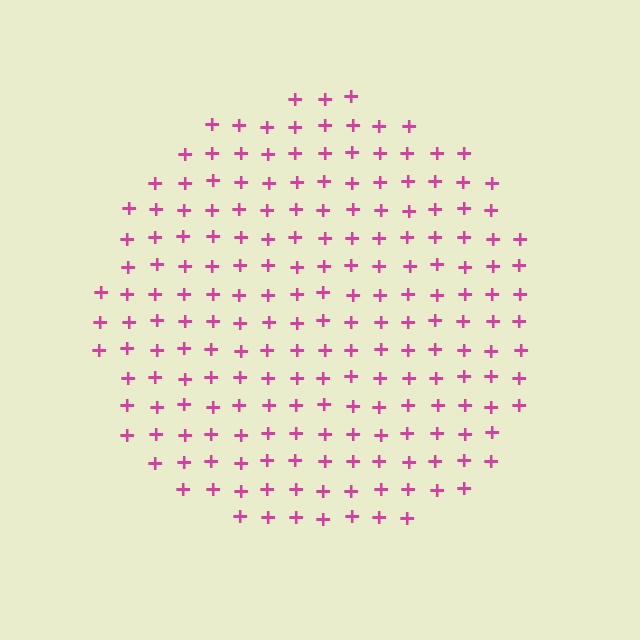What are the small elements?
The small elements are plus signs.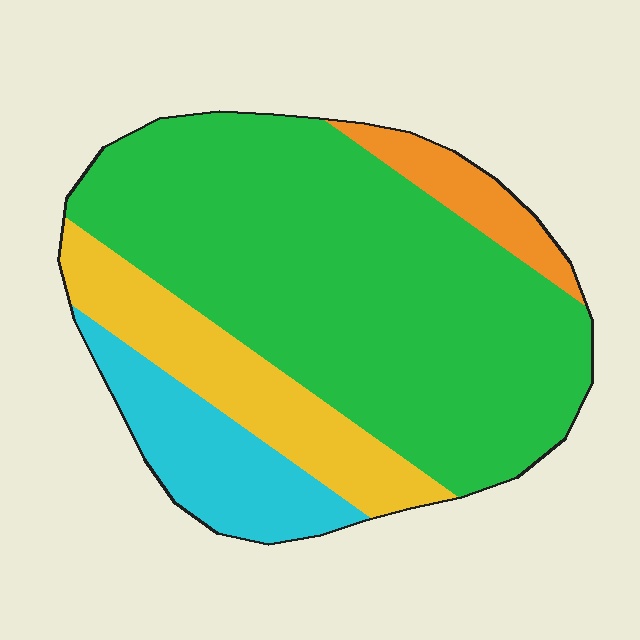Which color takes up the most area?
Green, at roughly 65%.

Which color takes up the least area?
Orange, at roughly 5%.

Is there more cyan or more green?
Green.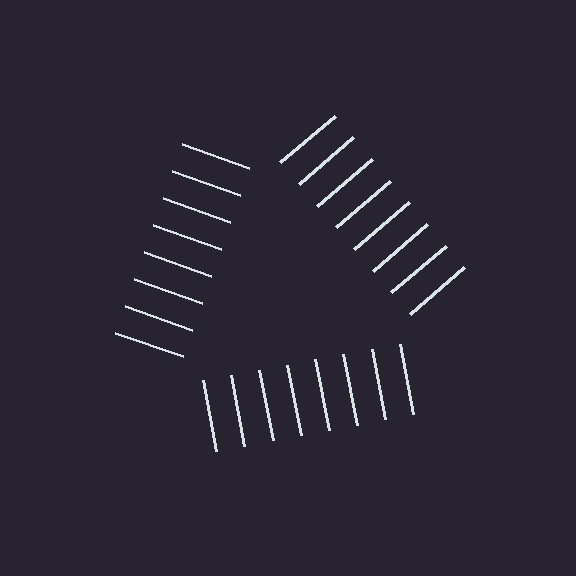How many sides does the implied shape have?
3 sides — the line-ends trace a triangle.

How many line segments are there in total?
24 — 8 along each of the 3 edges.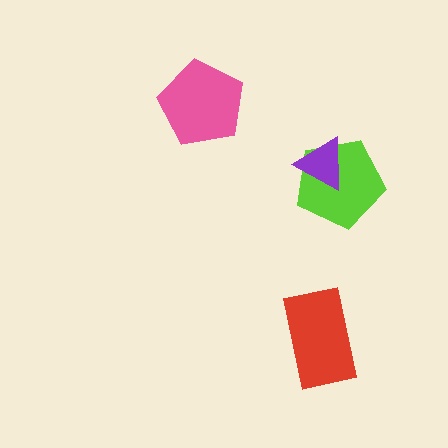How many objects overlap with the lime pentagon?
1 object overlaps with the lime pentagon.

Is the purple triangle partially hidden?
No, no other shape covers it.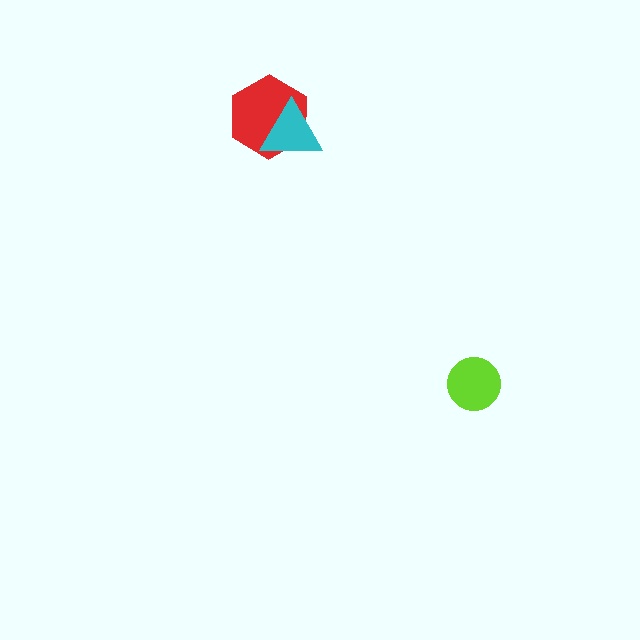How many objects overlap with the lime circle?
0 objects overlap with the lime circle.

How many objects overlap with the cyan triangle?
1 object overlaps with the cyan triangle.